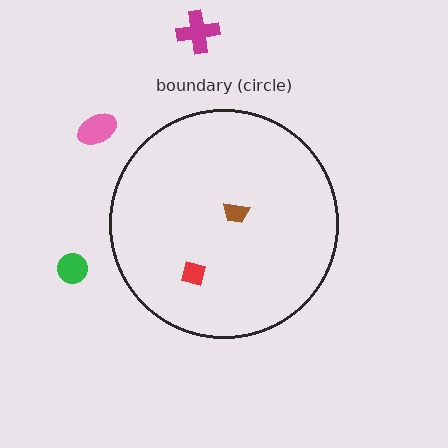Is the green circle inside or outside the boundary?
Outside.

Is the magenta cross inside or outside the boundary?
Outside.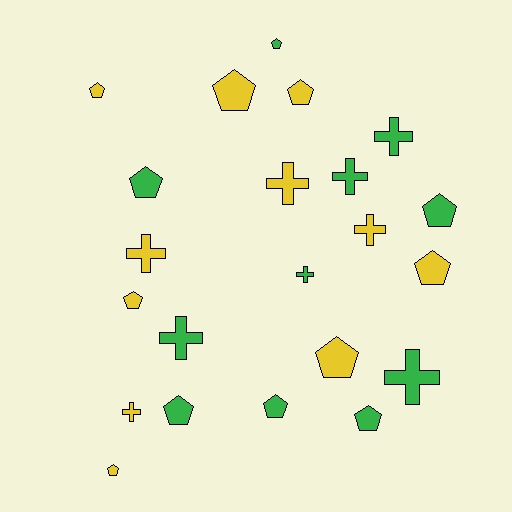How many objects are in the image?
There are 22 objects.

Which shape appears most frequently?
Pentagon, with 13 objects.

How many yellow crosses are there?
There are 4 yellow crosses.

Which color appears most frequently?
Green, with 11 objects.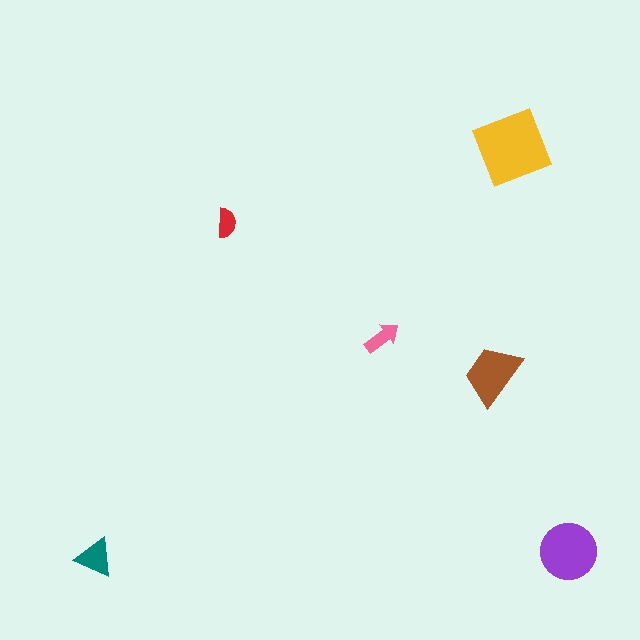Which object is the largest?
The yellow square.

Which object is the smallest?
The red semicircle.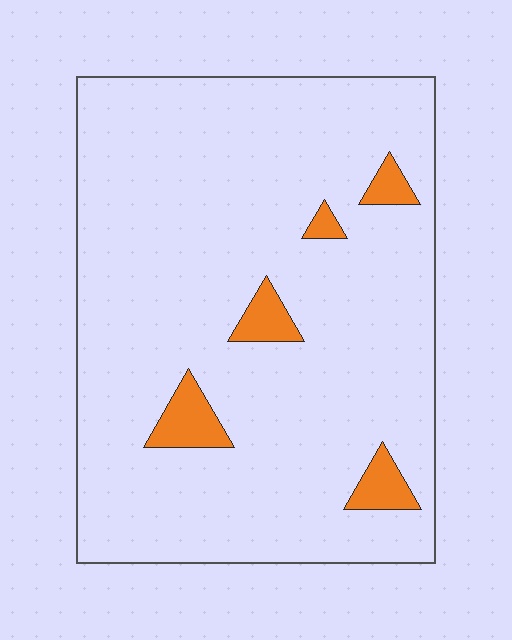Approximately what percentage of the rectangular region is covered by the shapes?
Approximately 5%.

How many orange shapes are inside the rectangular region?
5.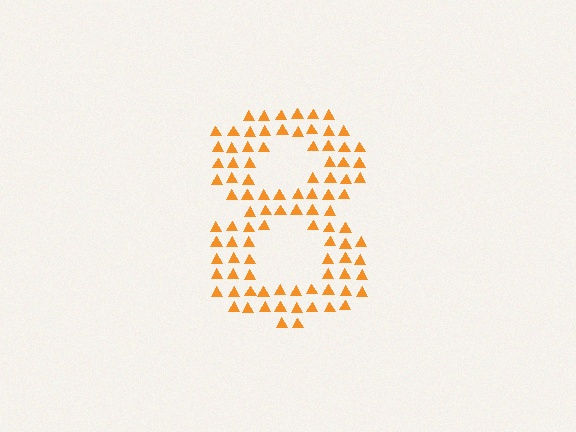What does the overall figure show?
The overall figure shows the digit 8.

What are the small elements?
The small elements are triangles.